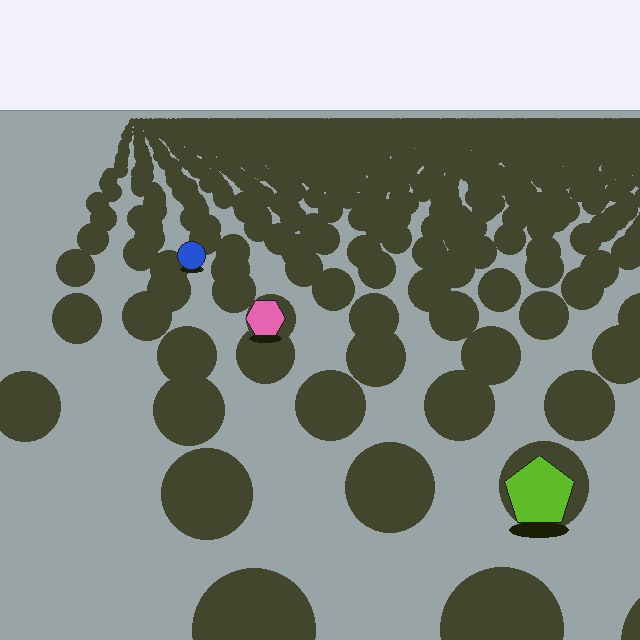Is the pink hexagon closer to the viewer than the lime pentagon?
No. The lime pentagon is closer — you can tell from the texture gradient: the ground texture is coarser near it.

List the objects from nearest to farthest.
From nearest to farthest: the lime pentagon, the pink hexagon, the blue circle.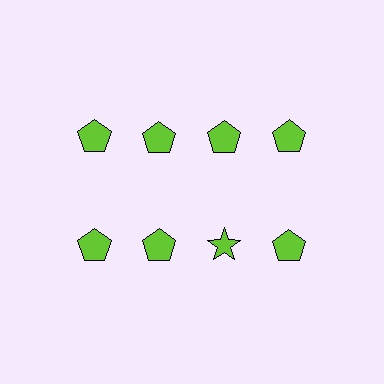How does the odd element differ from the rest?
It has a different shape: star instead of pentagon.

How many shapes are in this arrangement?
There are 8 shapes arranged in a grid pattern.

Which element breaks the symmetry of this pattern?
The lime star in the second row, center column breaks the symmetry. All other shapes are lime pentagons.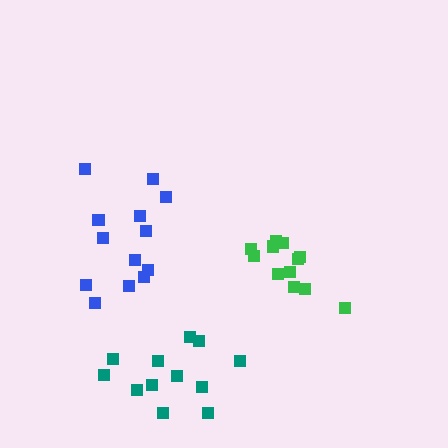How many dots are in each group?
Group 1: 13 dots, Group 2: 12 dots, Group 3: 12 dots (37 total).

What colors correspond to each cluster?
The clusters are colored: blue, green, teal.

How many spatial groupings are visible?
There are 3 spatial groupings.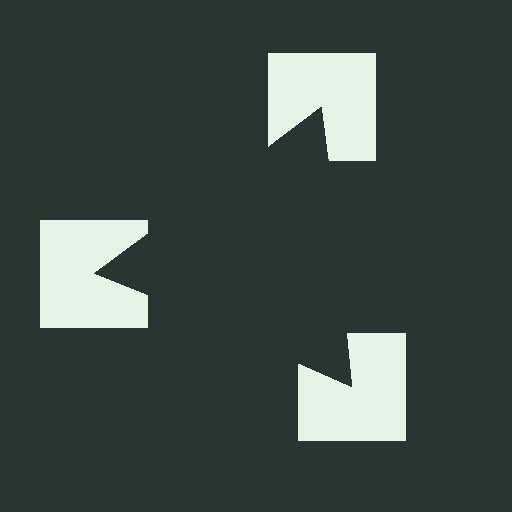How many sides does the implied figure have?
3 sides.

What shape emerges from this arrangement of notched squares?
An illusory triangle — its edges are inferred from the aligned wedge cuts in the notched squares, not physically drawn.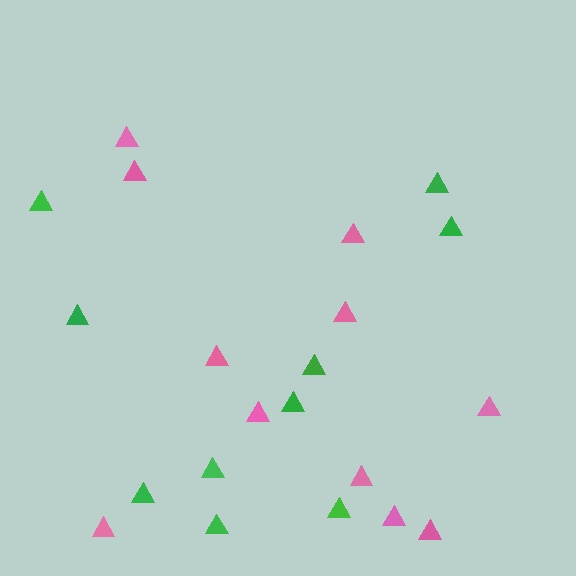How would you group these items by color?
There are 2 groups: one group of green triangles (10) and one group of pink triangles (11).